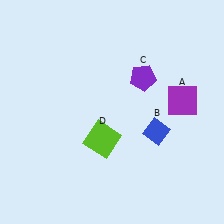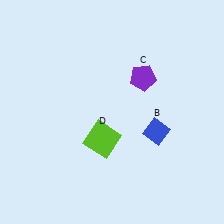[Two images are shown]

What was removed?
The purple square (A) was removed in Image 2.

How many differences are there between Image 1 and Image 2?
There is 1 difference between the two images.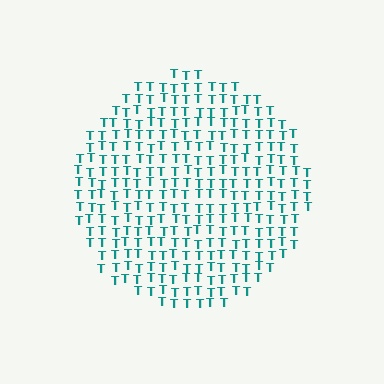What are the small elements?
The small elements are letter T's.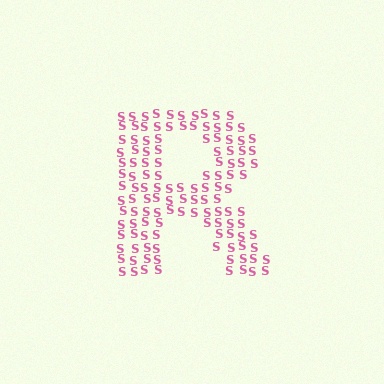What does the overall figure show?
The overall figure shows the letter R.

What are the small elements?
The small elements are letter S's.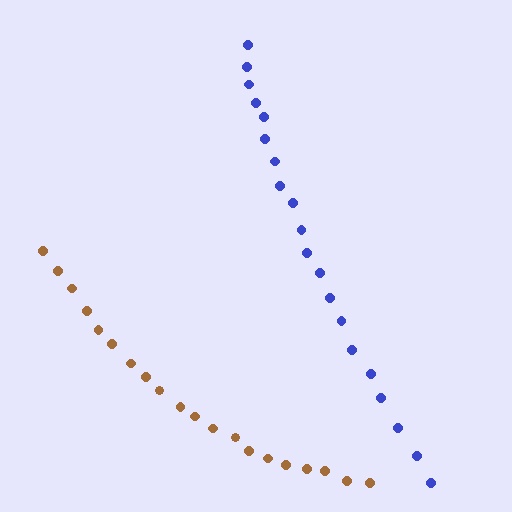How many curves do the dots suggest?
There are 2 distinct paths.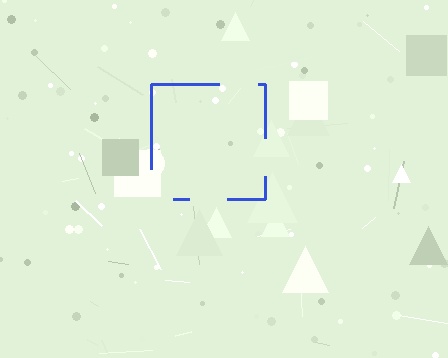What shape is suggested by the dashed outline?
The dashed outline suggests a square.